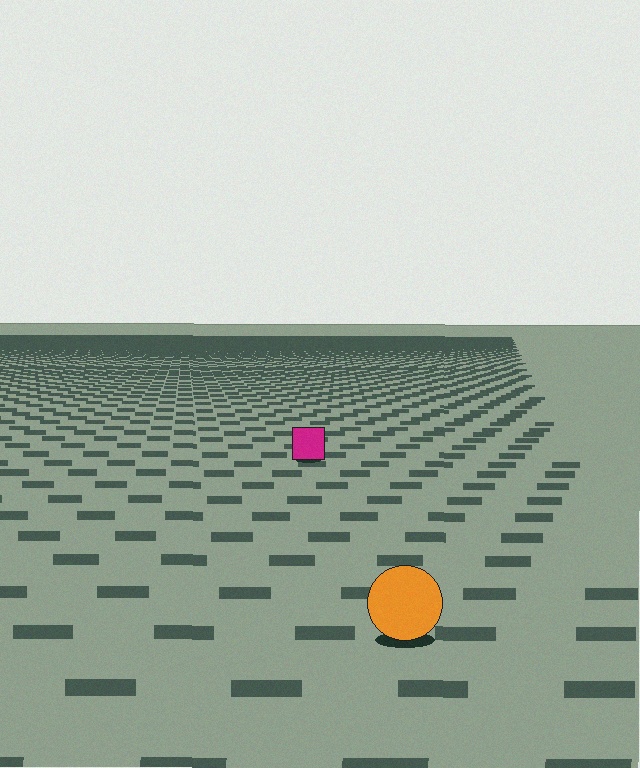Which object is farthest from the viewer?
The magenta square is farthest from the viewer. It appears smaller and the ground texture around it is denser.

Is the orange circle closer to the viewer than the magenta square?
Yes. The orange circle is closer — you can tell from the texture gradient: the ground texture is coarser near it.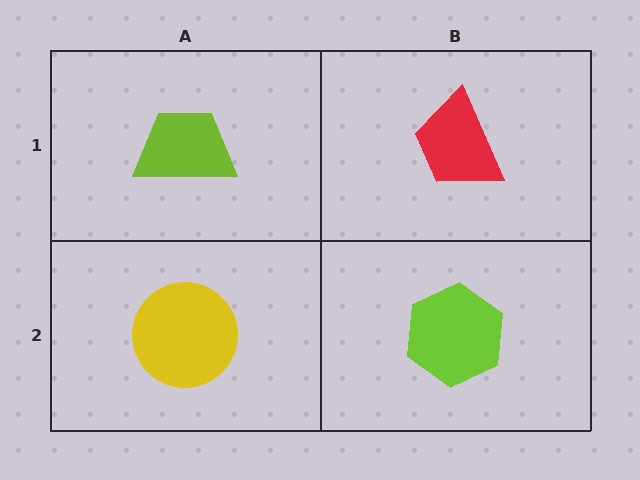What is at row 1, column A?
A lime trapezoid.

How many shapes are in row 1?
2 shapes.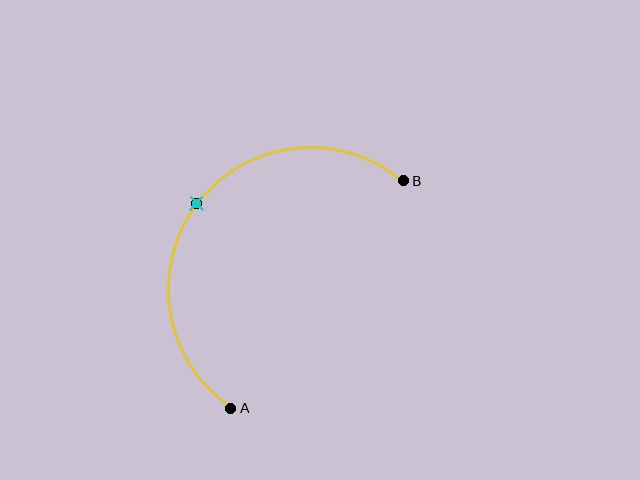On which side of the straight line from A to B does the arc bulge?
The arc bulges above and to the left of the straight line connecting A and B.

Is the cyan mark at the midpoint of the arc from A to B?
Yes. The cyan mark lies on the arc at equal arc-length from both A and B — it is the arc midpoint.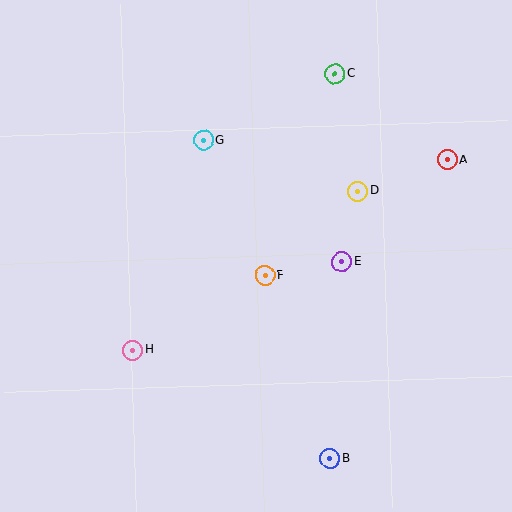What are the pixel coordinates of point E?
Point E is at (342, 261).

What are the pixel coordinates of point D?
Point D is at (358, 191).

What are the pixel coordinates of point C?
Point C is at (335, 74).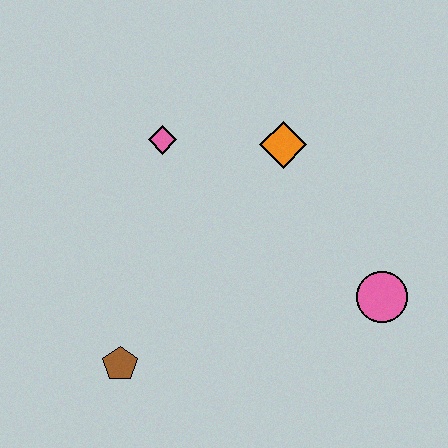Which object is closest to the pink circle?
The orange diamond is closest to the pink circle.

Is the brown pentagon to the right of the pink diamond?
No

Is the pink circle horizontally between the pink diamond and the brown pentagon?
No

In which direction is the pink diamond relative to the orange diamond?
The pink diamond is to the left of the orange diamond.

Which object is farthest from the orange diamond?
The brown pentagon is farthest from the orange diamond.